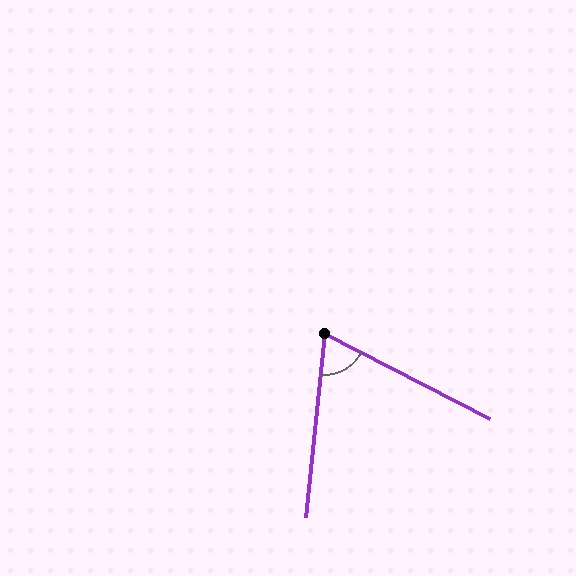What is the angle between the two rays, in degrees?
Approximately 69 degrees.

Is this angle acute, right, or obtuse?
It is acute.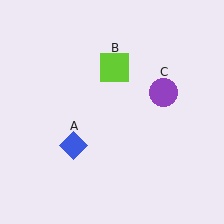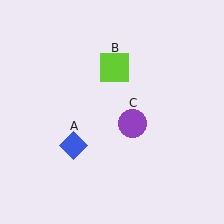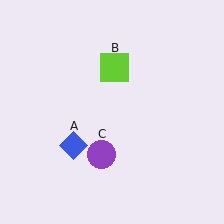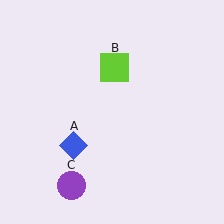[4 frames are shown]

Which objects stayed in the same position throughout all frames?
Blue diamond (object A) and lime square (object B) remained stationary.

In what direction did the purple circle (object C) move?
The purple circle (object C) moved down and to the left.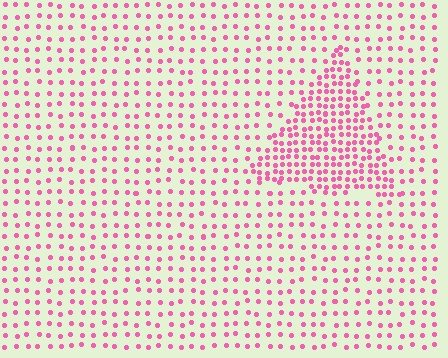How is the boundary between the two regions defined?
The boundary is defined by a change in element density (approximately 2.3x ratio). All elements are the same color, size, and shape.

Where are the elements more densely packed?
The elements are more densely packed inside the triangle boundary.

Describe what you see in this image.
The image contains small pink elements arranged at two different densities. A triangle-shaped region is visible where the elements are more densely packed than the surrounding area.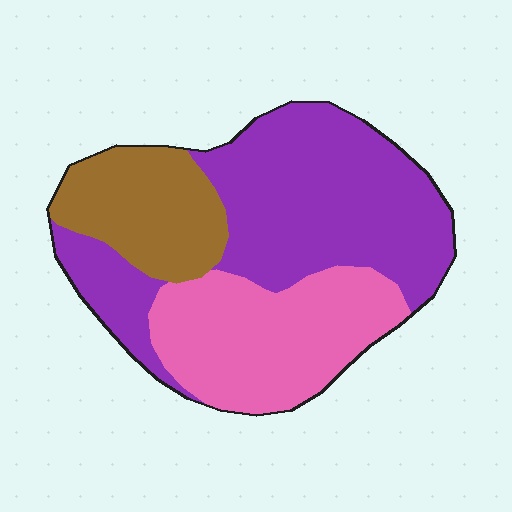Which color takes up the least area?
Brown, at roughly 20%.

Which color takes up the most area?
Purple, at roughly 50%.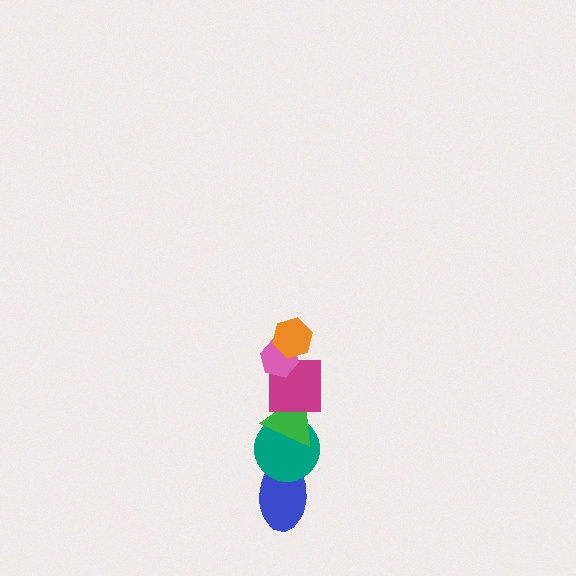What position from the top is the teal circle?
The teal circle is 5th from the top.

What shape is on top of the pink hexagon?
The orange hexagon is on top of the pink hexagon.